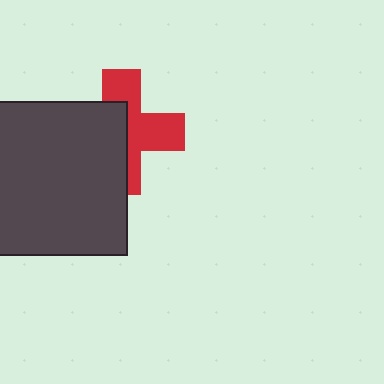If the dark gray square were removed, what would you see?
You would see the complete red cross.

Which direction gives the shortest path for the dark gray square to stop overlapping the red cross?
Moving left gives the shortest separation.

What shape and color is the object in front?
The object in front is a dark gray square.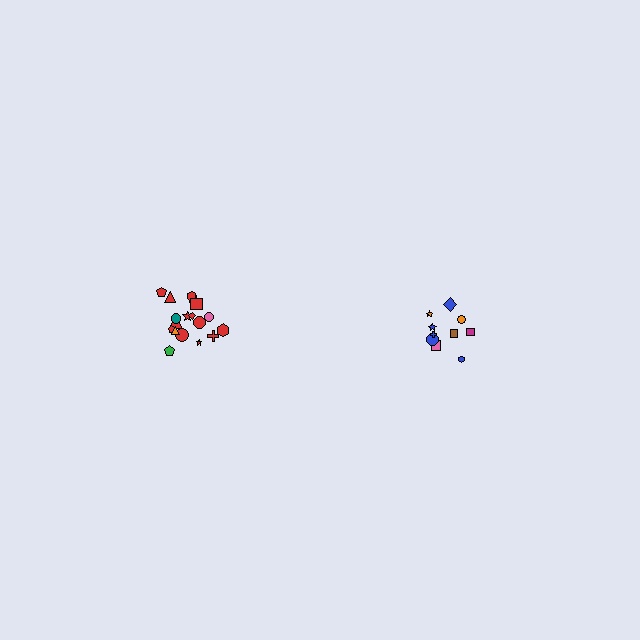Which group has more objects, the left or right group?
The left group.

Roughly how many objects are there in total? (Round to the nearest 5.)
Roughly 30 objects in total.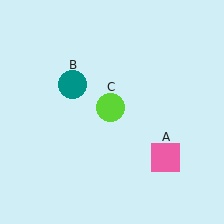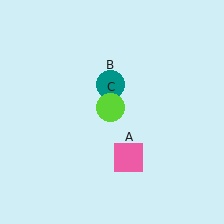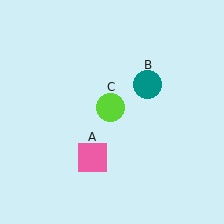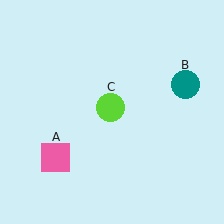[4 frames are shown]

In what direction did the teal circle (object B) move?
The teal circle (object B) moved right.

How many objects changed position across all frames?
2 objects changed position: pink square (object A), teal circle (object B).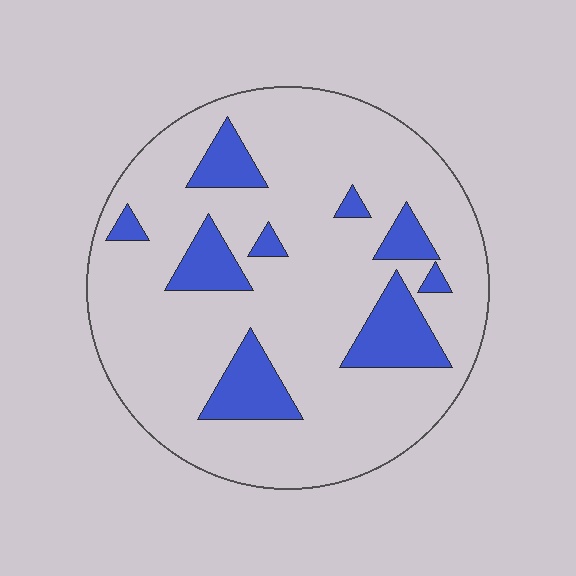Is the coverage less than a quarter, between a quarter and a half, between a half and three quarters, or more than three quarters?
Less than a quarter.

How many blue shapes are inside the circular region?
9.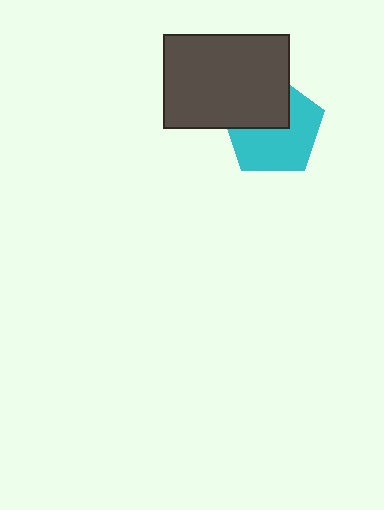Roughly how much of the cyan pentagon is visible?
About half of it is visible (roughly 61%).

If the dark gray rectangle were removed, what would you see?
You would see the complete cyan pentagon.